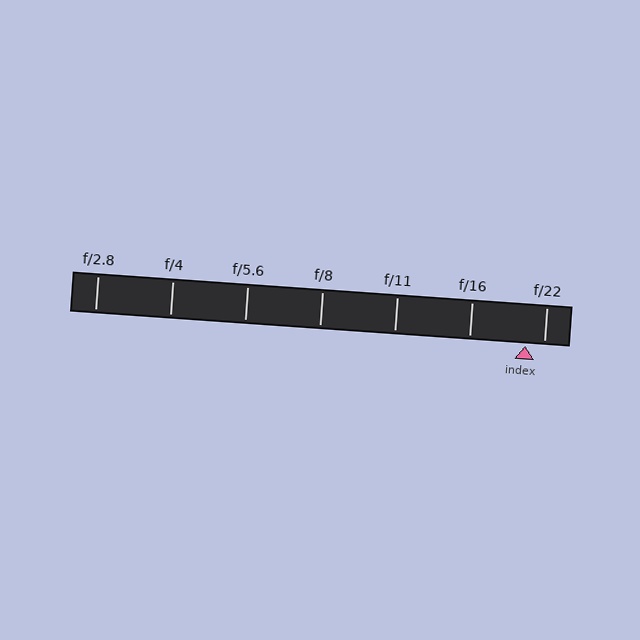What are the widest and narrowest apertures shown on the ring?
The widest aperture shown is f/2.8 and the narrowest is f/22.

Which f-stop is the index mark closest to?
The index mark is closest to f/22.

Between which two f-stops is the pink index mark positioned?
The index mark is between f/16 and f/22.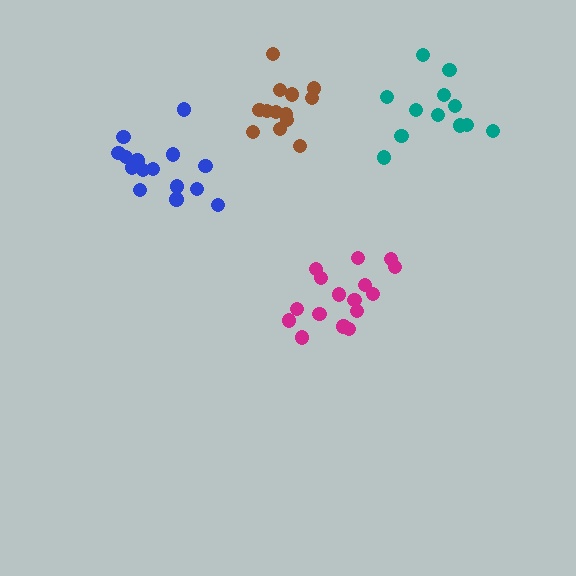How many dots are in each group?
Group 1: 16 dots, Group 2: 12 dots, Group 3: 15 dots, Group 4: 13 dots (56 total).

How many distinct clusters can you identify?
There are 4 distinct clusters.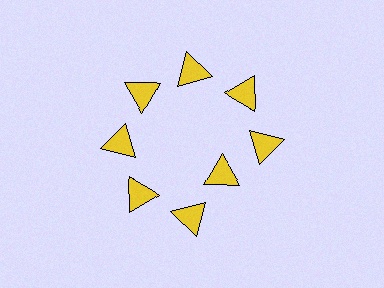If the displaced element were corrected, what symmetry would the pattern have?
It would have 8-fold rotational symmetry — the pattern would map onto itself every 45 degrees.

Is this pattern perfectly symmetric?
No. The 8 yellow triangles are arranged in a ring, but one element near the 4 o'clock position is pulled inward toward the center, breaking the 8-fold rotational symmetry.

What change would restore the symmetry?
The symmetry would be restored by moving it outward, back onto the ring so that all 8 triangles sit at equal angles and equal distance from the center.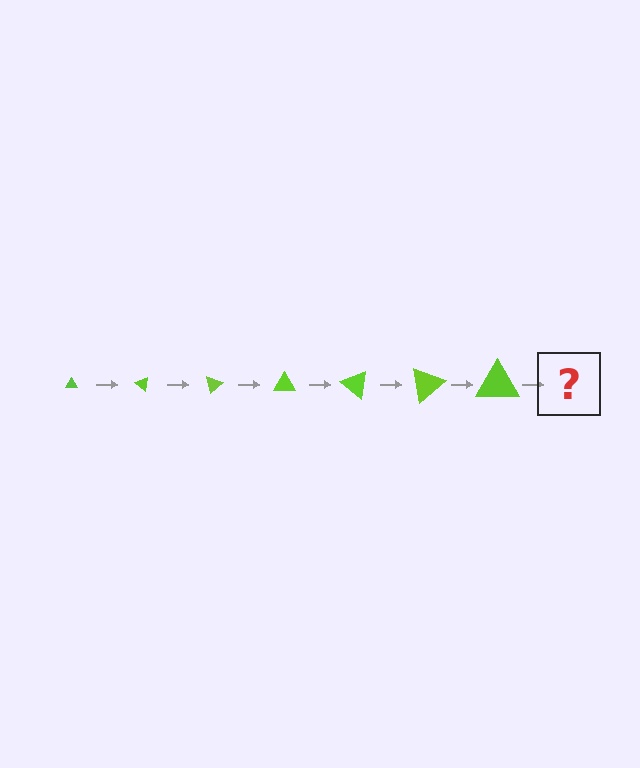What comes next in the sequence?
The next element should be a triangle, larger than the previous one and rotated 280 degrees from the start.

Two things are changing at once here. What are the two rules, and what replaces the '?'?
The two rules are that the triangle grows larger each step and it rotates 40 degrees each step. The '?' should be a triangle, larger than the previous one and rotated 280 degrees from the start.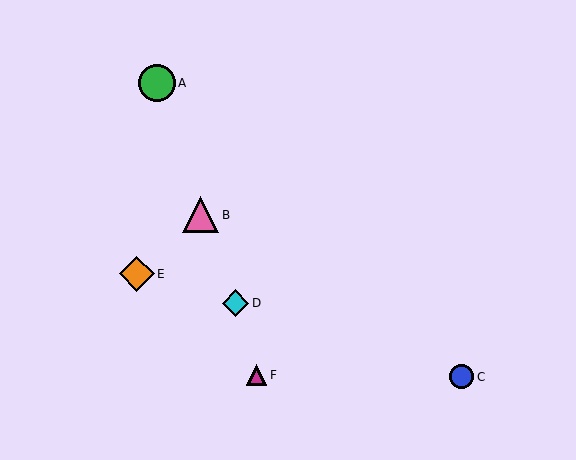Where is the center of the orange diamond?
The center of the orange diamond is at (137, 274).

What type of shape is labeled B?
Shape B is a pink triangle.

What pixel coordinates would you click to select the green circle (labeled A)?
Click at (157, 83) to select the green circle A.